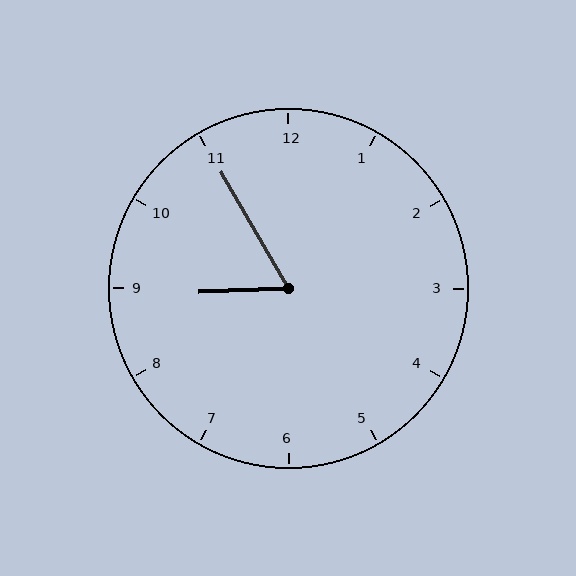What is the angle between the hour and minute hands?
Approximately 62 degrees.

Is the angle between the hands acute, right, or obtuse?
It is acute.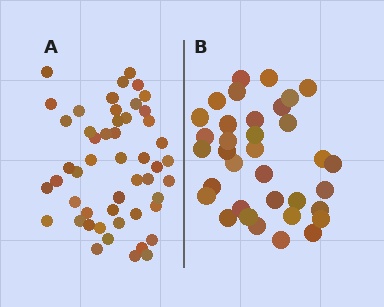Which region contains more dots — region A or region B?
Region A (the left region) has more dots.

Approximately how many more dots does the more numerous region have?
Region A has approximately 15 more dots than region B.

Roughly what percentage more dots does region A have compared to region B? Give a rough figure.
About 45% more.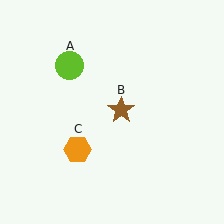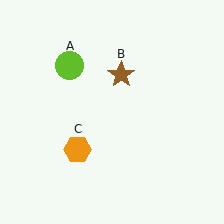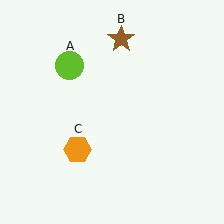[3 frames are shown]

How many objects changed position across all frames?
1 object changed position: brown star (object B).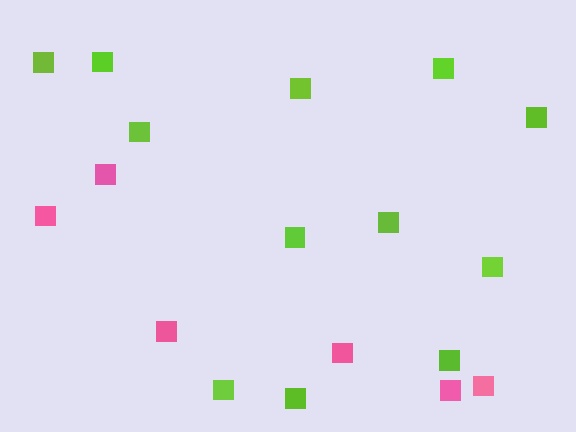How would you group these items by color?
There are 2 groups: one group of lime squares (12) and one group of pink squares (6).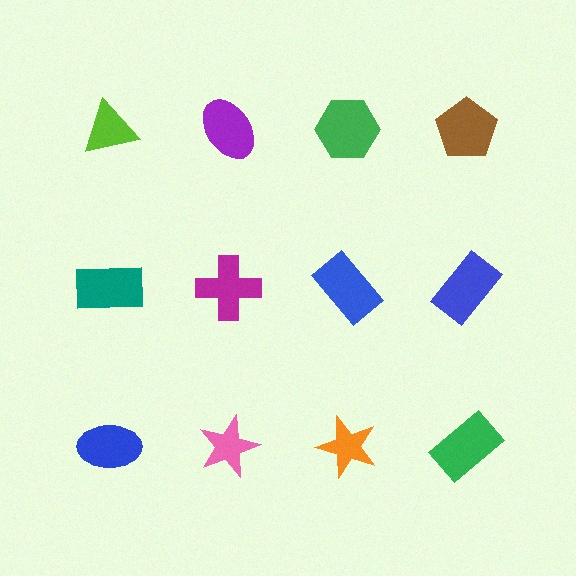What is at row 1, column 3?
A green hexagon.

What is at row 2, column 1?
A teal rectangle.